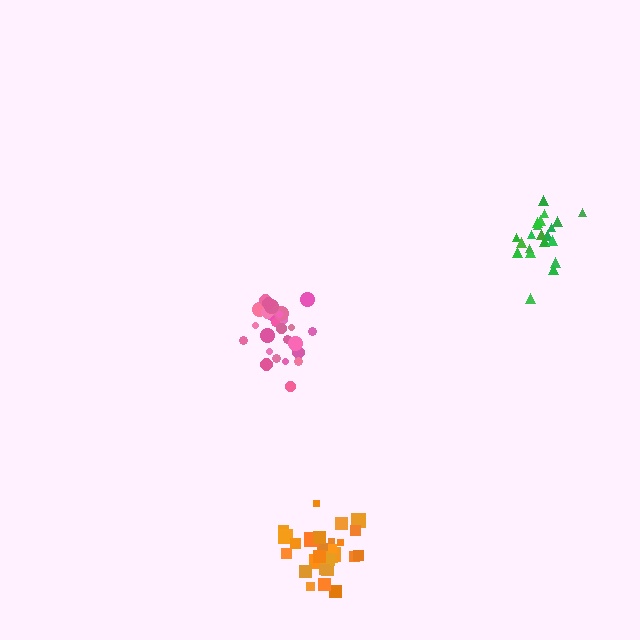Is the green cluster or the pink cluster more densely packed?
Pink.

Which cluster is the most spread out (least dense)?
Green.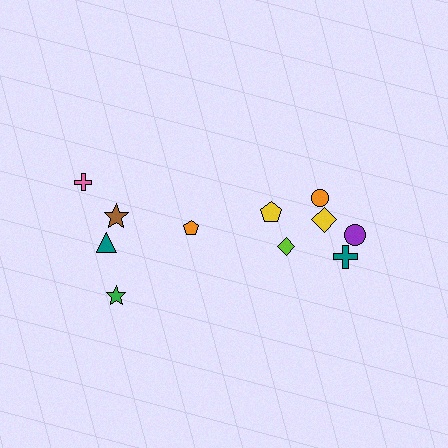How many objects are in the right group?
There are 7 objects.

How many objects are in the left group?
There are 4 objects.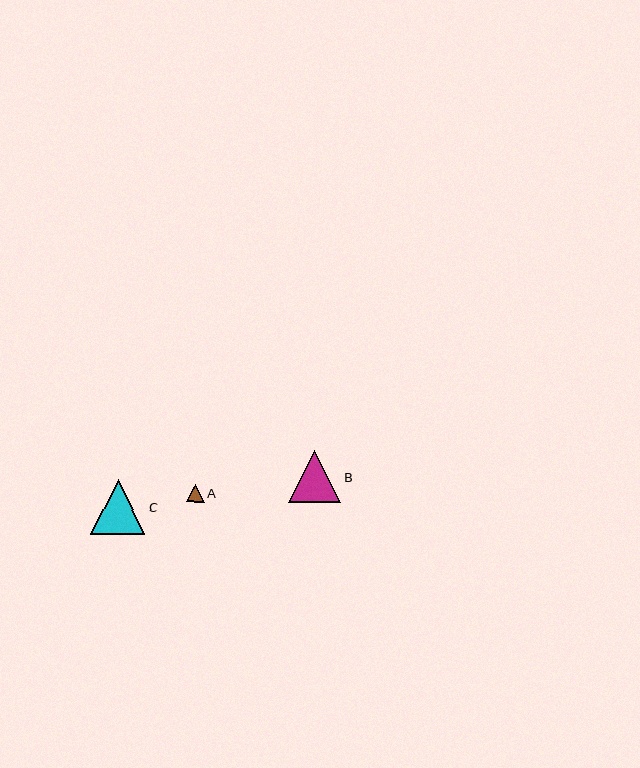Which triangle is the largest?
Triangle C is the largest with a size of approximately 55 pixels.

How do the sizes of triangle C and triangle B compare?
Triangle C and triangle B are approximately the same size.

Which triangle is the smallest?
Triangle A is the smallest with a size of approximately 18 pixels.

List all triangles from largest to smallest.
From largest to smallest: C, B, A.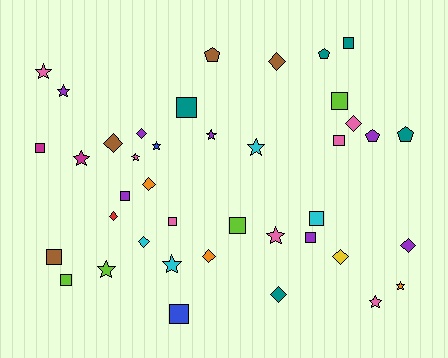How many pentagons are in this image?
There are 4 pentagons.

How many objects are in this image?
There are 40 objects.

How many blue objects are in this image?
There are 2 blue objects.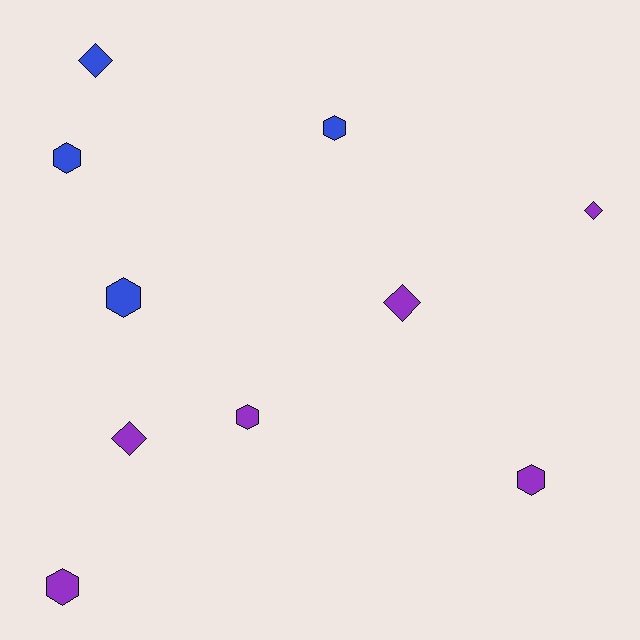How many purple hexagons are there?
There are 3 purple hexagons.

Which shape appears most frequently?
Hexagon, with 6 objects.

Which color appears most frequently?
Purple, with 6 objects.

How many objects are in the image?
There are 10 objects.